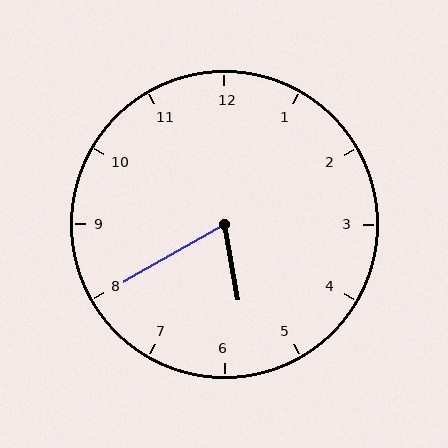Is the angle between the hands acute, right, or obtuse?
It is acute.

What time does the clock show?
5:40.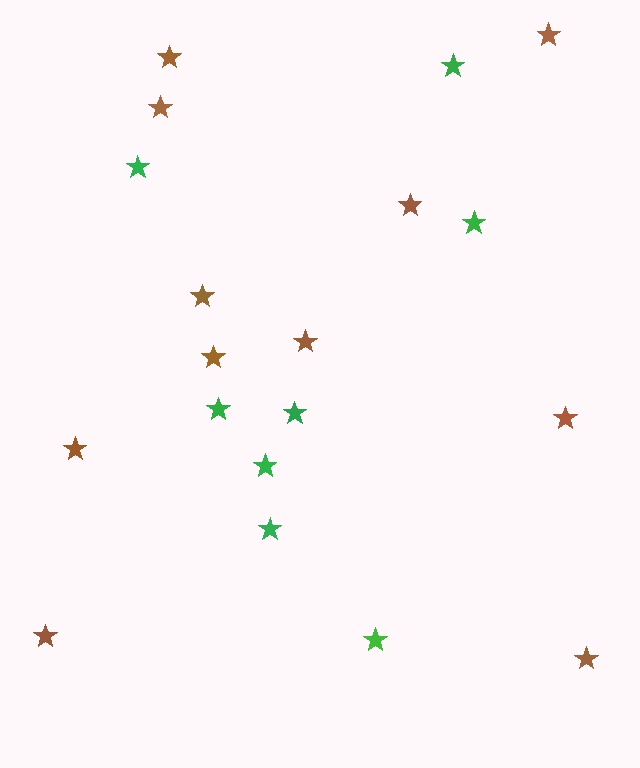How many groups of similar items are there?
There are 2 groups: one group of brown stars (11) and one group of green stars (8).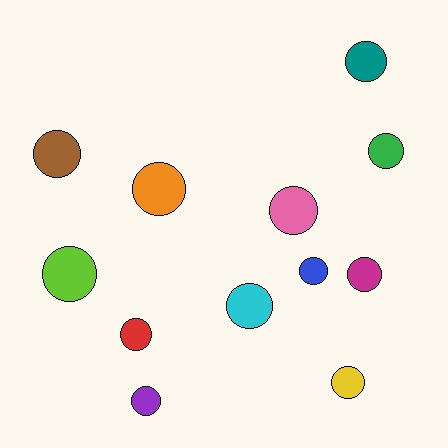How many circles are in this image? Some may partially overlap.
There are 12 circles.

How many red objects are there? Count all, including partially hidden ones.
There is 1 red object.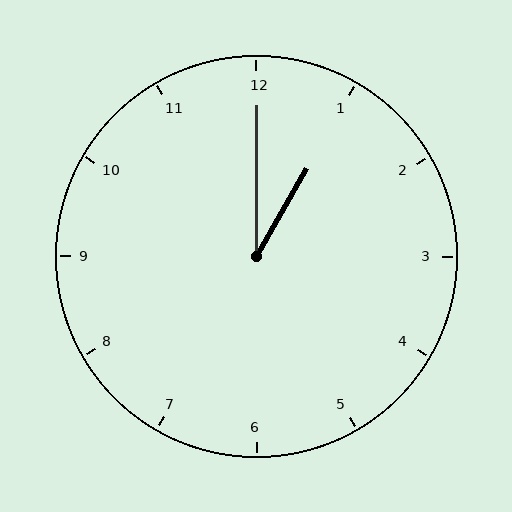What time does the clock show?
1:00.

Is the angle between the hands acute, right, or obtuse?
It is acute.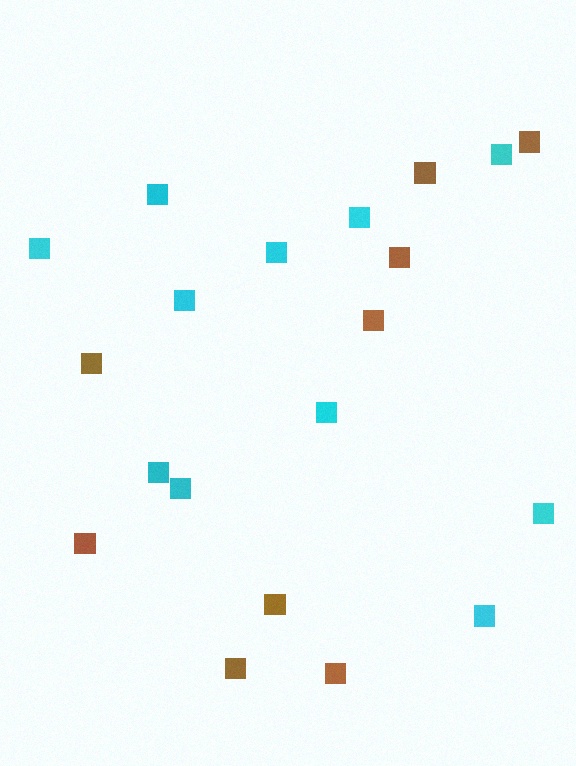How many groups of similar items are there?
There are 2 groups: one group of cyan squares (11) and one group of brown squares (9).